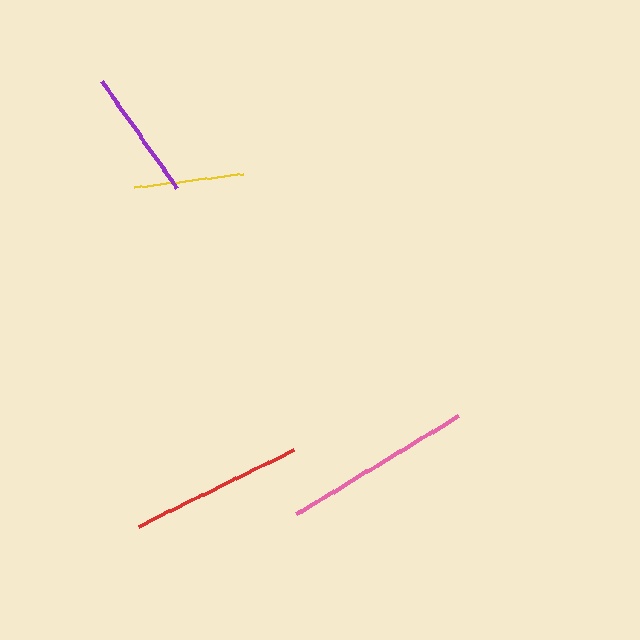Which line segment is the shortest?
The yellow line is the shortest at approximately 111 pixels.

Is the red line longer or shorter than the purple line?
The red line is longer than the purple line.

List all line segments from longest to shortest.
From longest to shortest: pink, red, purple, yellow.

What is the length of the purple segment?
The purple segment is approximately 130 pixels long.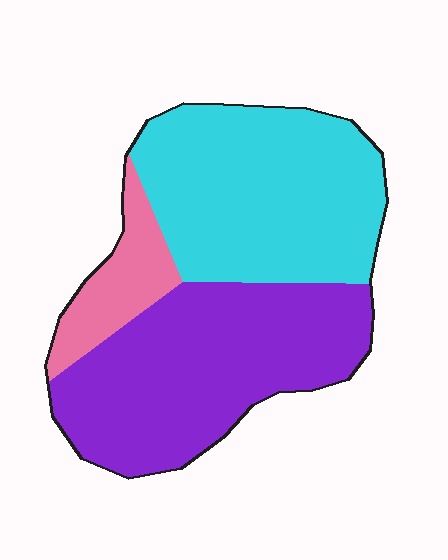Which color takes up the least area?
Pink, at roughly 10%.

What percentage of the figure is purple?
Purple takes up between a quarter and a half of the figure.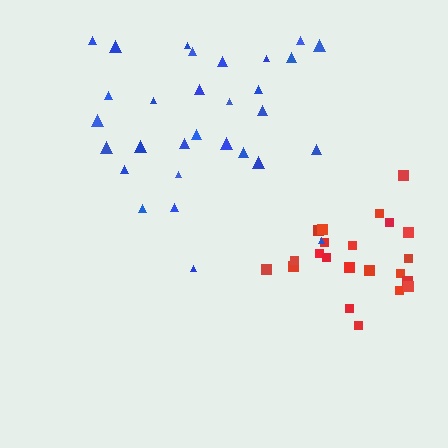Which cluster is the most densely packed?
Red.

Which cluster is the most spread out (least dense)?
Blue.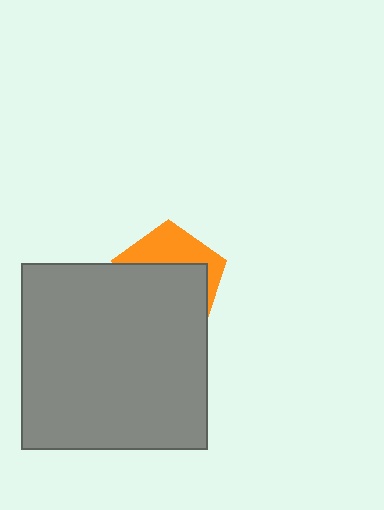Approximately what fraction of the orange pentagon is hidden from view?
Roughly 62% of the orange pentagon is hidden behind the gray square.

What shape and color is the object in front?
The object in front is a gray square.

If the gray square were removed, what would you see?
You would see the complete orange pentagon.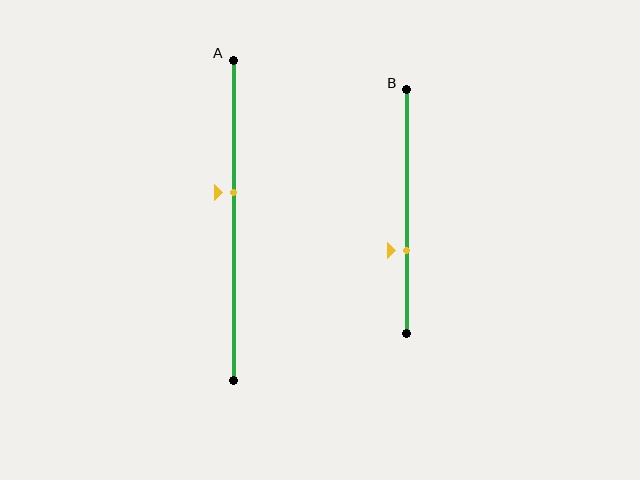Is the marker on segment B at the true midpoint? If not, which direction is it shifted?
No, the marker on segment B is shifted downward by about 16% of the segment length.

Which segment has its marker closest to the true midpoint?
Segment A has its marker closest to the true midpoint.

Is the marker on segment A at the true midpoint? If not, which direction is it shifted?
No, the marker on segment A is shifted upward by about 9% of the segment length.